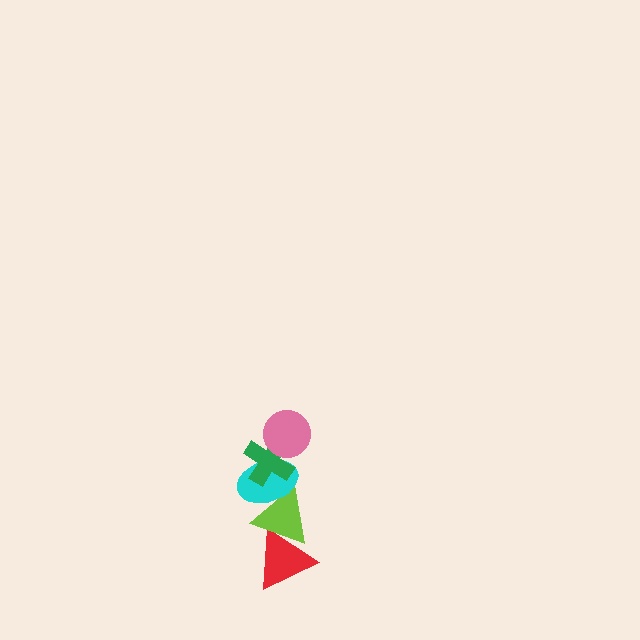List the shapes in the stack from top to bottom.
From top to bottom: the pink circle, the green cross, the cyan ellipse, the lime triangle, the red triangle.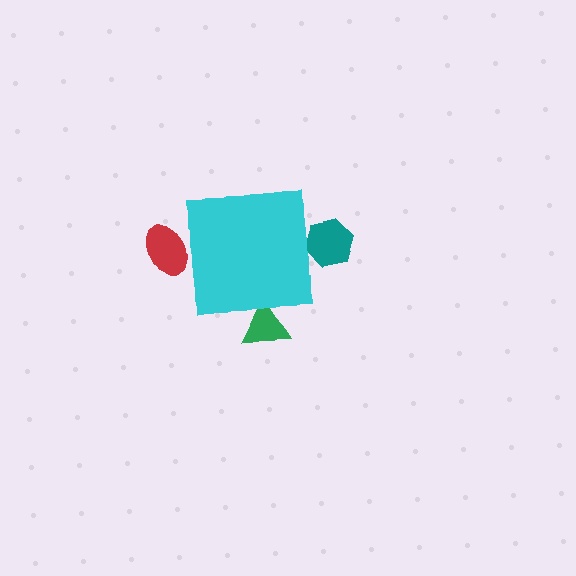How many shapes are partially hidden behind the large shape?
3 shapes are partially hidden.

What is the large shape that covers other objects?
A cyan square.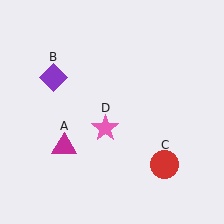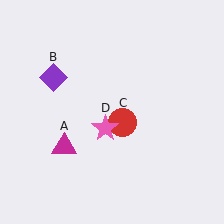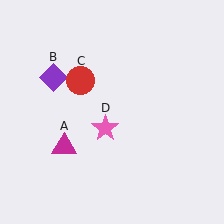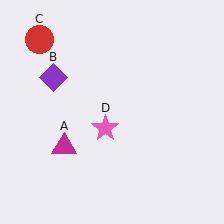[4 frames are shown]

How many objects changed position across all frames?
1 object changed position: red circle (object C).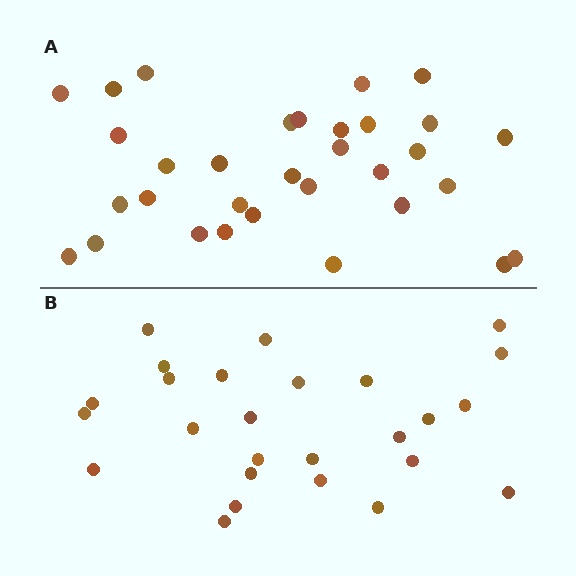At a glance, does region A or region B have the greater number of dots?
Region A (the top region) has more dots.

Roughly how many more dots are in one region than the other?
Region A has about 6 more dots than region B.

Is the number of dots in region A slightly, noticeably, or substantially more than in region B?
Region A has only slightly more — the two regions are fairly close. The ratio is roughly 1.2 to 1.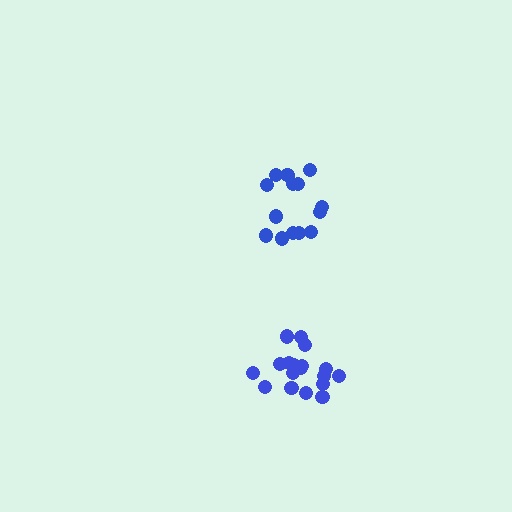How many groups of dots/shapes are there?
There are 2 groups.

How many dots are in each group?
Group 1: 18 dots, Group 2: 14 dots (32 total).